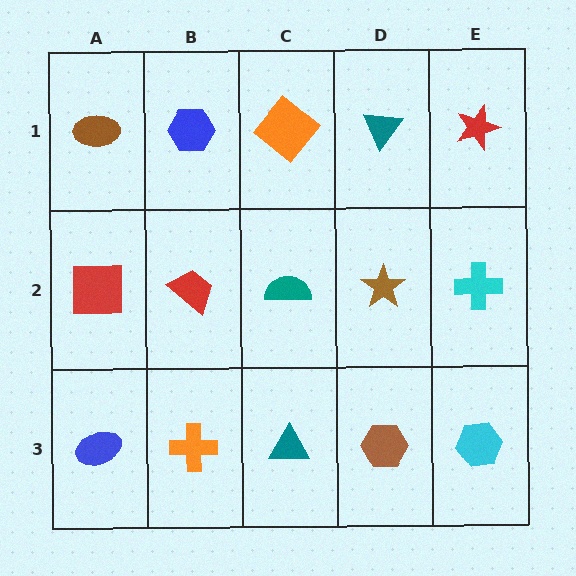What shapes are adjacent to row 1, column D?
A brown star (row 2, column D), an orange diamond (row 1, column C), a red star (row 1, column E).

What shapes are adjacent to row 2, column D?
A teal triangle (row 1, column D), a brown hexagon (row 3, column D), a teal semicircle (row 2, column C), a cyan cross (row 2, column E).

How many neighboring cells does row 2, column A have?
3.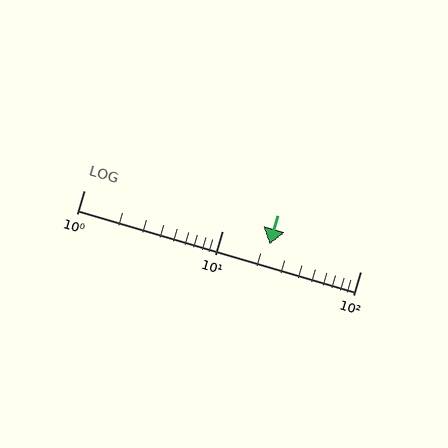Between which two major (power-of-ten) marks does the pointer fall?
The pointer is between 10 and 100.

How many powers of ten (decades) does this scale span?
The scale spans 2 decades, from 1 to 100.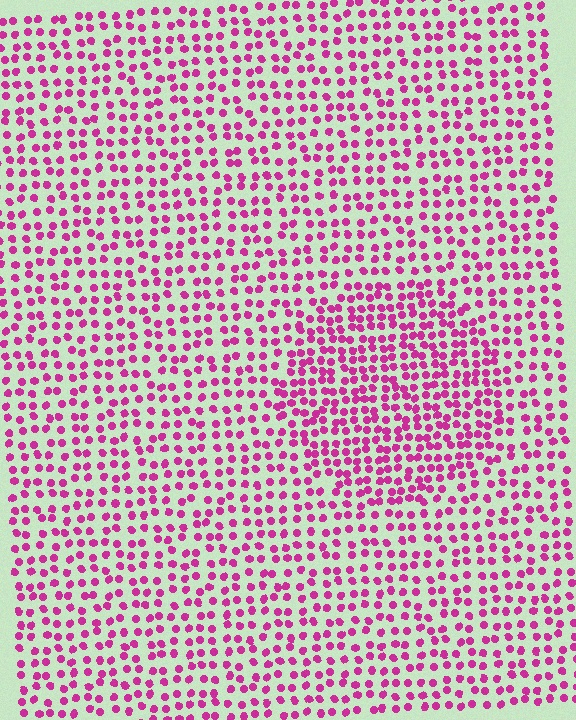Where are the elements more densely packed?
The elements are more densely packed inside the circle boundary.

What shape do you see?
I see a circle.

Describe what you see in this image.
The image contains small magenta elements arranged at two different densities. A circle-shaped region is visible where the elements are more densely packed than the surrounding area.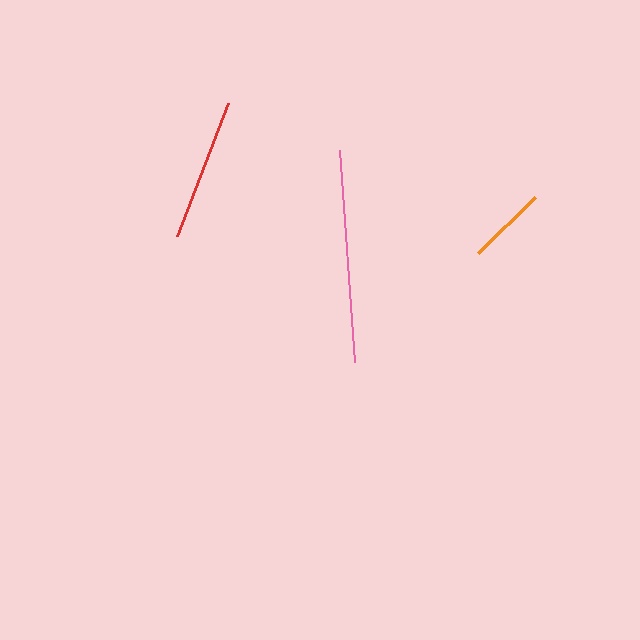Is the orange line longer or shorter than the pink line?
The pink line is longer than the orange line.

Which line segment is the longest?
The pink line is the longest at approximately 212 pixels.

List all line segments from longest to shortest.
From longest to shortest: pink, red, orange.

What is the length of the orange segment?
The orange segment is approximately 79 pixels long.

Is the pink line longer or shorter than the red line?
The pink line is longer than the red line.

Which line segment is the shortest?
The orange line is the shortest at approximately 79 pixels.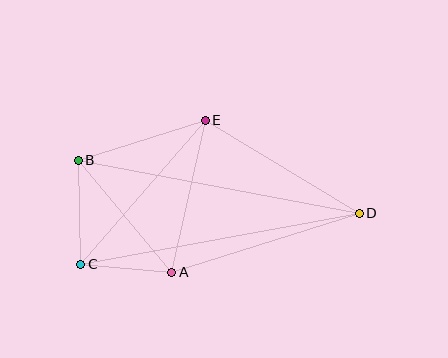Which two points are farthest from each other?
Points B and D are farthest from each other.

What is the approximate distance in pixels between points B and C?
The distance between B and C is approximately 104 pixels.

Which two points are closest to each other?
Points A and C are closest to each other.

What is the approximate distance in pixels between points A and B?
The distance between A and B is approximately 146 pixels.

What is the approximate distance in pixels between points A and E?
The distance between A and E is approximately 156 pixels.